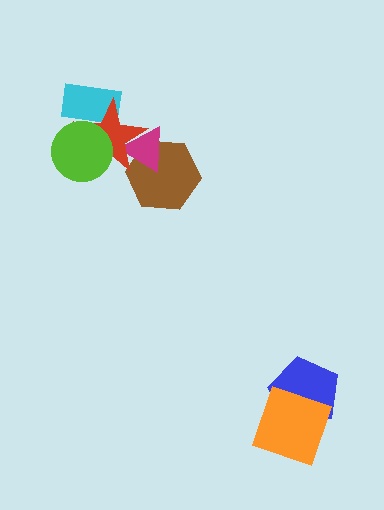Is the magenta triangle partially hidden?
Yes, it is partially covered by another shape.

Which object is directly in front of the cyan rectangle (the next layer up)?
The red star is directly in front of the cyan rectangle.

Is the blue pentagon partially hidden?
Yes, it is partially covered by another shape.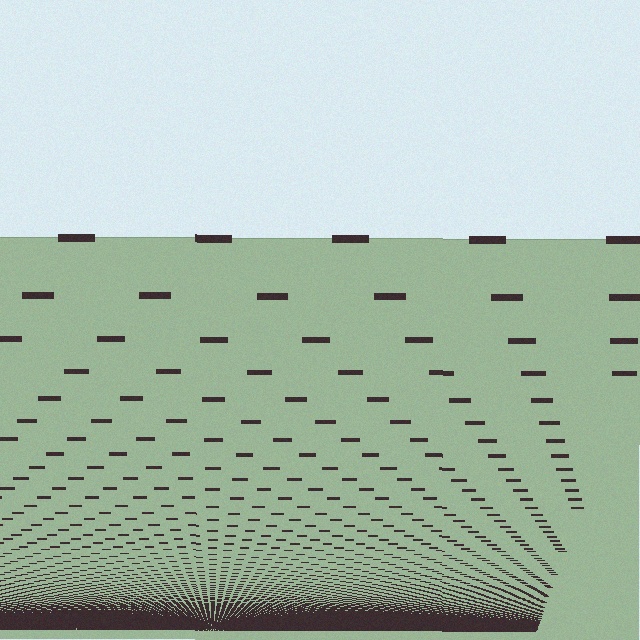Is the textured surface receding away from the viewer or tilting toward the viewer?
The surface appears to tilt toward the viewer. Texture elements get larger and sparser toward the top.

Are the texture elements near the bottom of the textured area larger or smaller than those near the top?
Smaller. The gradient is inverted — elements near the bottom are smaller and denser.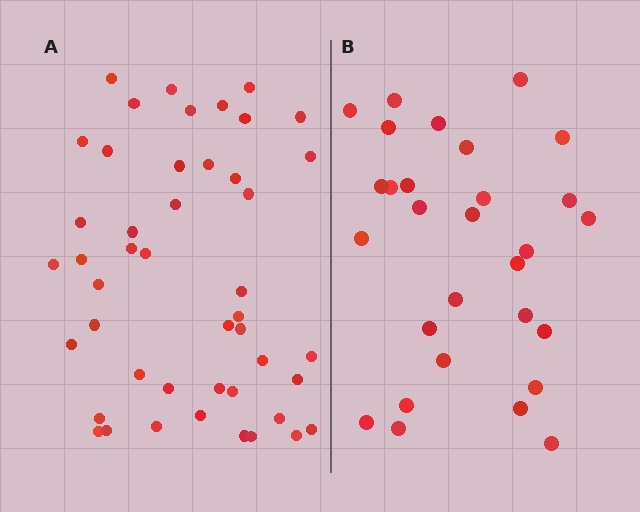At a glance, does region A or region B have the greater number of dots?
Region A (the left region) has more dots.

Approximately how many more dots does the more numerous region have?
Region A has approximately 15 more dots than region B.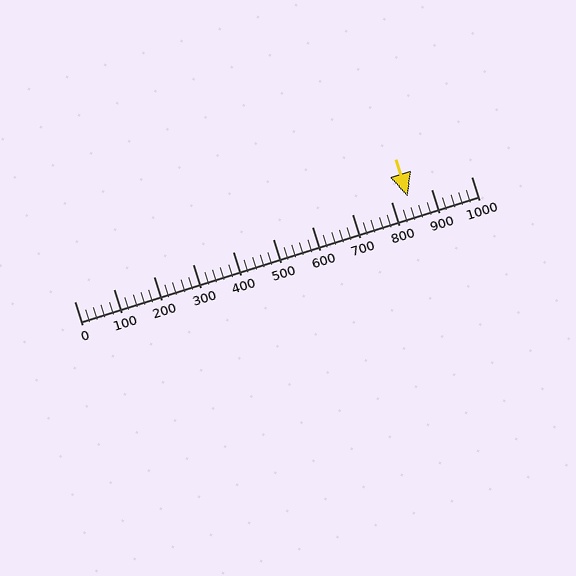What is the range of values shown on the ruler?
The ruler shows values from 0 to 1000.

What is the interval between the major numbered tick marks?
The major tick marks are spaced 100 units apart.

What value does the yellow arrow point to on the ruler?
The yellow arrow points to approximately 840.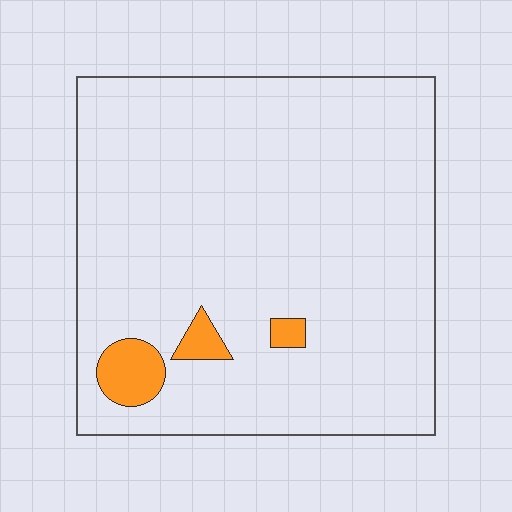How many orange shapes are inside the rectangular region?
3.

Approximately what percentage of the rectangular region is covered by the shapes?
Approximately 5%.